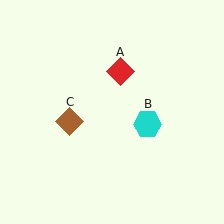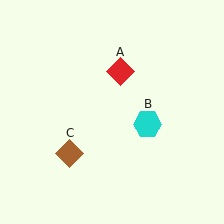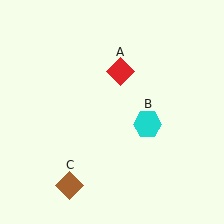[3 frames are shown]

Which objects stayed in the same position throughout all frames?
Red diamond (object A) and cyan hexagon (object B) remained stationary.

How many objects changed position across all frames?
1 object changed position: brown diamond (object C).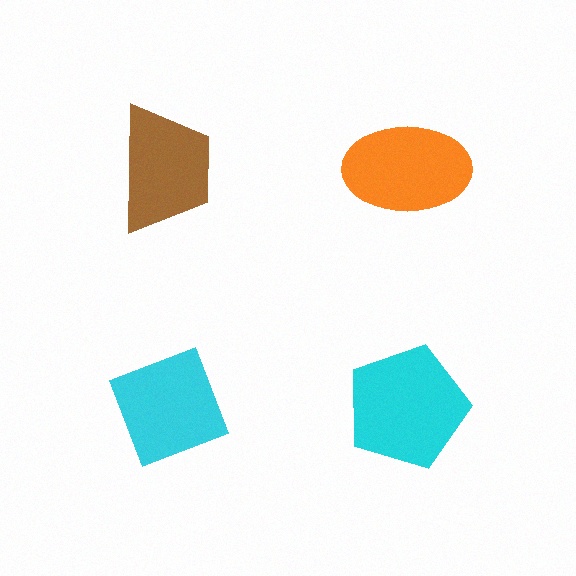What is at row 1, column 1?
A brown trapezoid.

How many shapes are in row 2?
2 shapes.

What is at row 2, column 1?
A cyan diamond.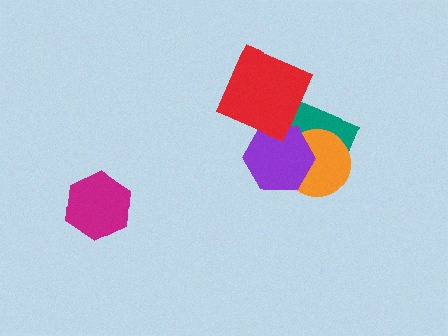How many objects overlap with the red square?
1 object overlaps with the red square.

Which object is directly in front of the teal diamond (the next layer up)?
The orange circle is directly in front of the teal diamond.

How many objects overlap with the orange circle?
2 objects overlap with the orange circle.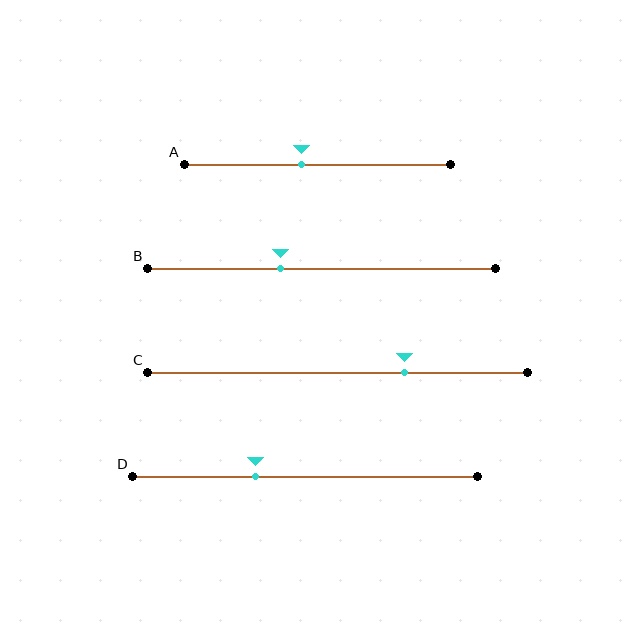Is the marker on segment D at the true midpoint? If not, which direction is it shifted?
No, the marker on segment D is shifted to the left by about 14% of the segment length.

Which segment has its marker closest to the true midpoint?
Segment A has its marker closest to the true midpoint.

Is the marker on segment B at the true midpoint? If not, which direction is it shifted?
No, the marker on segment B is shifted to the left by about 12% of the segment length.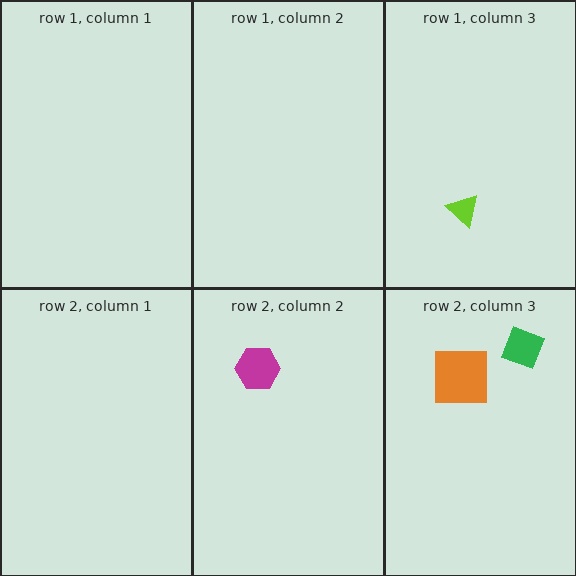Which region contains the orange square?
The row 2, column 3 region.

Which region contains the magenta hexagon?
The row 2, column 2 region.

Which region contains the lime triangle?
The row 1, column 3 region.